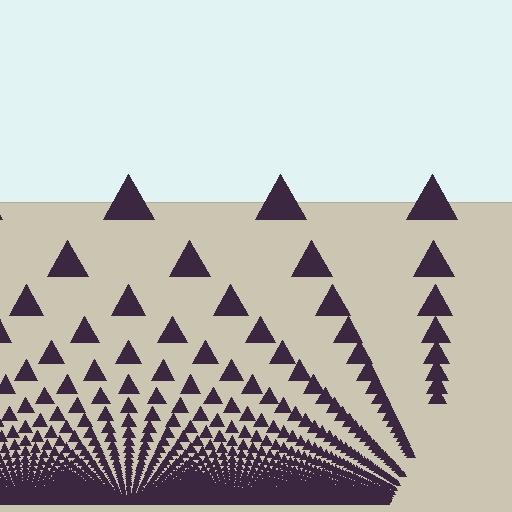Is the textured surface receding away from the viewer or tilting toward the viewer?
The surface appears to tilt toward the viewer. Texture elements get larger and sparser toward the top.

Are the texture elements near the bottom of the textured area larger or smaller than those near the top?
Smaller. The gradient is inverted — elements near the bottom are smaller and denser.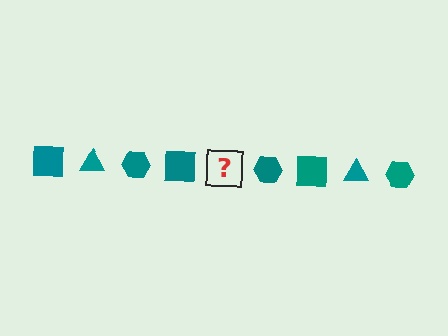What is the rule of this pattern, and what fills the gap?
The rule is that the pattern cycles through square, triangle, hexagon shapes in teal. The gap should be filled with a teal triangle.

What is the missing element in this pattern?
The missing element is a teal triangle.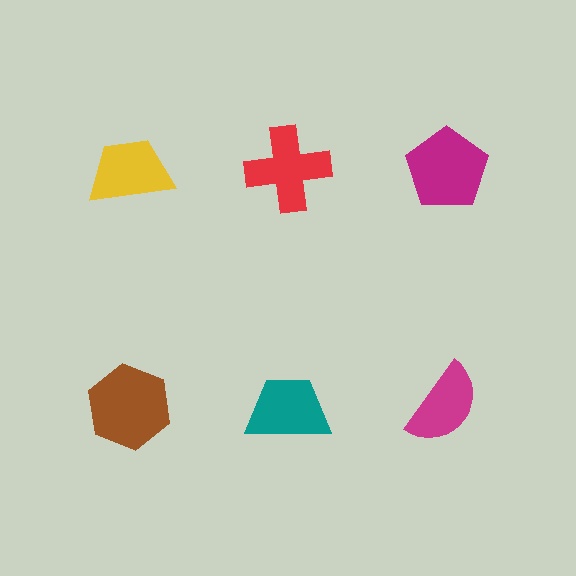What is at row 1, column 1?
A yellow trapezoid.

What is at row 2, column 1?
A brown hexagon.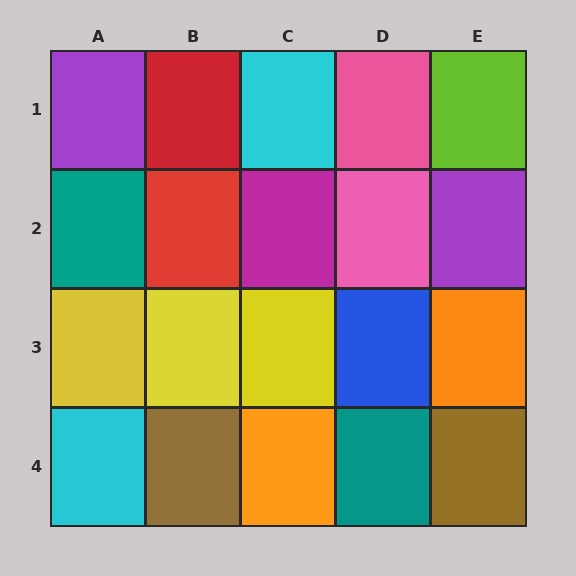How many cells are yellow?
3 cells are yellow.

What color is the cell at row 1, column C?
Cyan.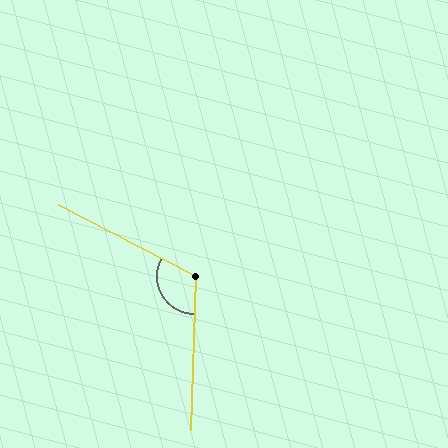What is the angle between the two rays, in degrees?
Approximately 116 degrees.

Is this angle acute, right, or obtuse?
It is obtuse.